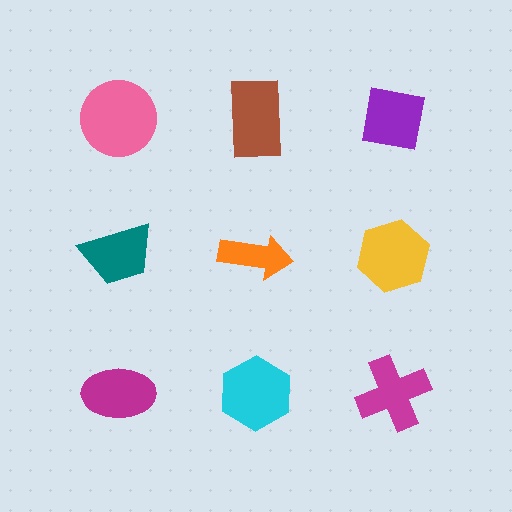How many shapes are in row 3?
3 shapes.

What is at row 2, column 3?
A yellow hexagon.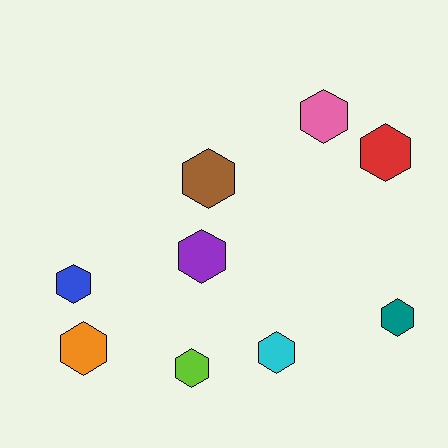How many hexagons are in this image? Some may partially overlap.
There are 9 hexagons.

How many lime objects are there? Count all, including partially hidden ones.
There is 1 lime object.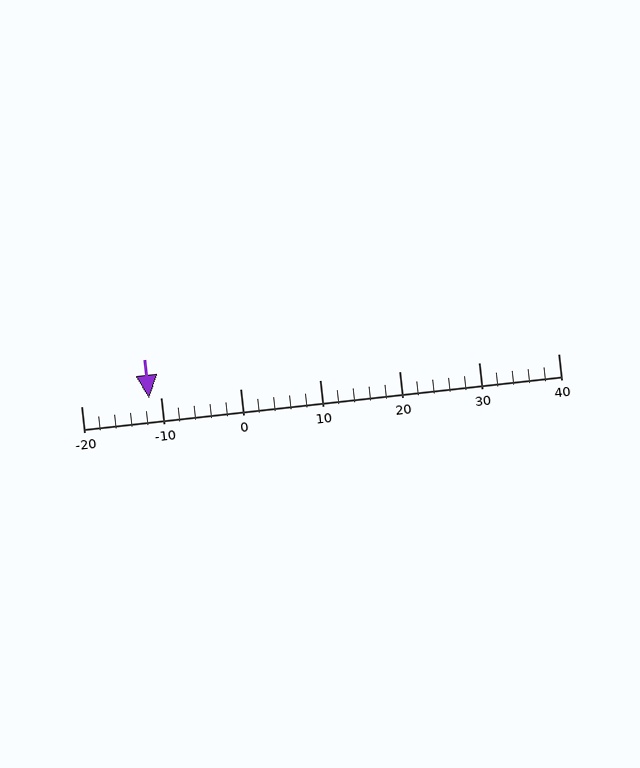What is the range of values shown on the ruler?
The ruler shows values from -20 to 40.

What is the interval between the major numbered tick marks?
The major tick marks are spaced 10 units apart.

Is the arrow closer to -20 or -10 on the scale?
The arrow is closer to -10.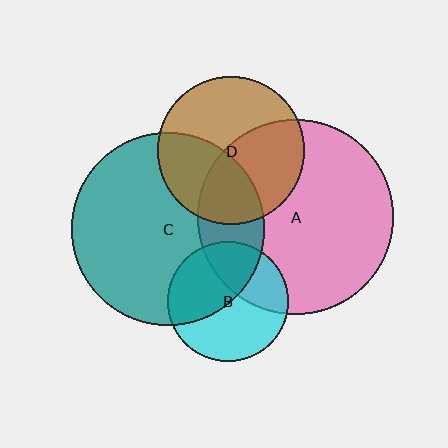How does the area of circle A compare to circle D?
Approximately 1.8 times.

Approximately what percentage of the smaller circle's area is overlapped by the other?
Approximately 45%.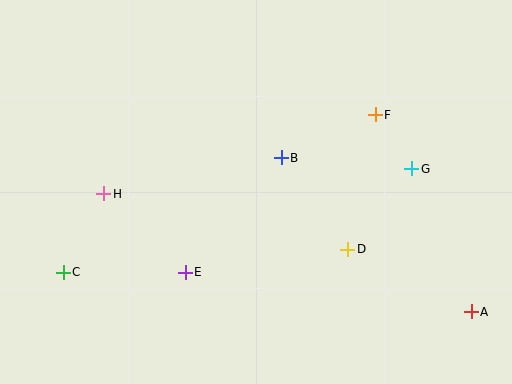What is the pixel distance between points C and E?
The distance between C and E is 122 pixels.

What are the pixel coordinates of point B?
Point B is at (281, 158).